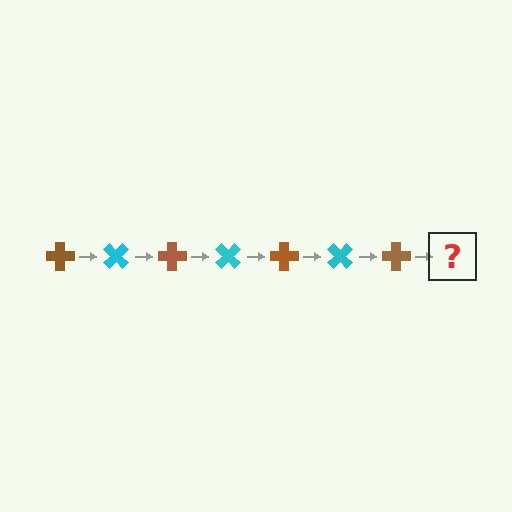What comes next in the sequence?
The next element should be a cyan cross, rotated 315 degrees from the start.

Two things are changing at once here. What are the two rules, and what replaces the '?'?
The two rules are that it rotates 45 degrees each step and the color cycles through brown and cyan. The '?' should be a cyan cross, rotated 315 degrees from the start.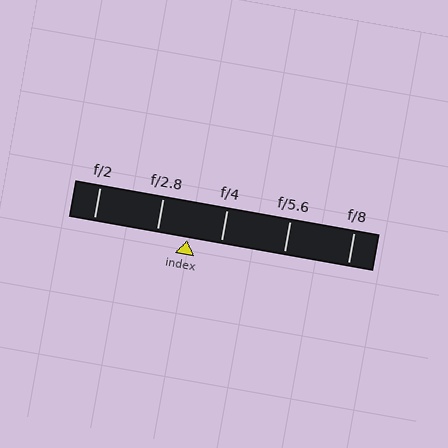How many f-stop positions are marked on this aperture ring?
There are 5 f-stop positions marked.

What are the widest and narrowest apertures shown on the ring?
The widest aperture shown is f/2 and the narrowest is f/8.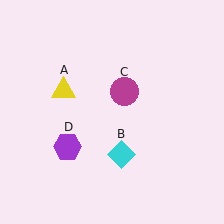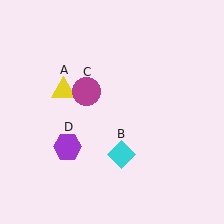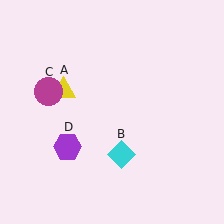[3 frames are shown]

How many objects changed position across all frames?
1 object changed position: magenta circle (object C).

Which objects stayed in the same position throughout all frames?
Yellow triangle (object A) and cyan diamond (object B) and purple hexagon (object D) remained stationary.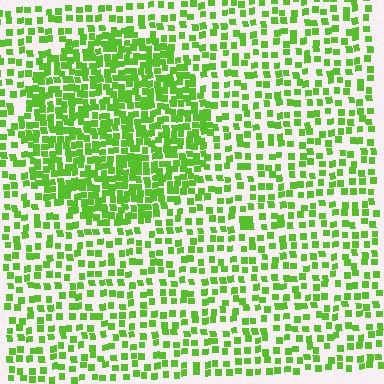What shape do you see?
I see a circle.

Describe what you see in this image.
The image contains small lime elements arranged at two different densities. A circle-shaped region is visible where the elements are more densely packed than the surrounding area.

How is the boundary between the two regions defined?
The boundary is defined by a change in element density (approximately 2.0x ratio). All elements are the same color, size, and shape.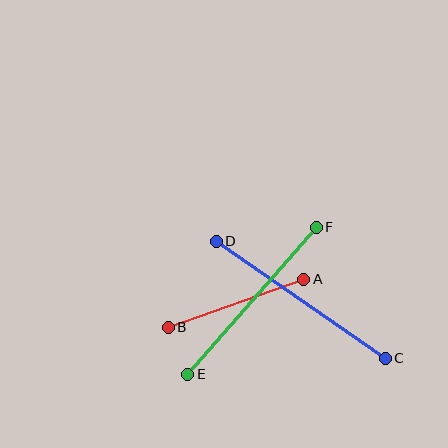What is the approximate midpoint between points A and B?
The midpoint is at approximately (236, 303) pixels.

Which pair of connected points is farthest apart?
Points C and D are farthest apart.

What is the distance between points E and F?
The distance is approximately 195 pixels.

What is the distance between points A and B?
The distance is approximately 144 pixels.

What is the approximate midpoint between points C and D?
The midpoint is at approximately (301, 300) pixels.